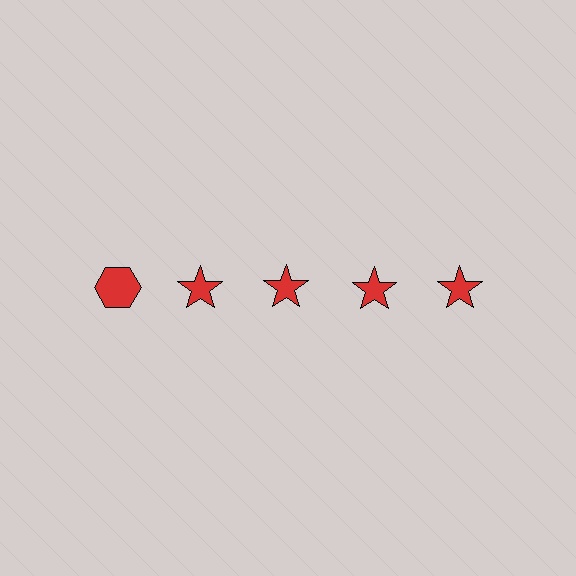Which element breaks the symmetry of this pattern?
The red hexagon in the top row, leftmost column breaks the symmetry. All other shapes are red stars.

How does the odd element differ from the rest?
It has a different shape: hexagon instead of star.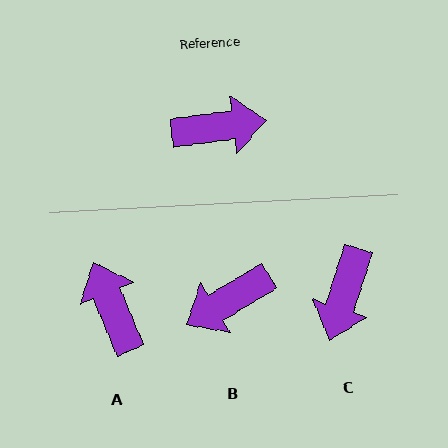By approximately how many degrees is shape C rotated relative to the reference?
Approximately 115 degrees clockwise.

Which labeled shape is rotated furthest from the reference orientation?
B, about 157 degrees away.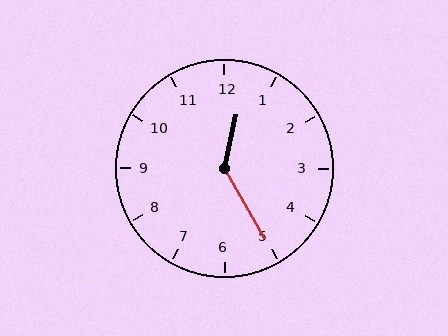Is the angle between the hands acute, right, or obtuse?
It is obtuse.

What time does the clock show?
12:25.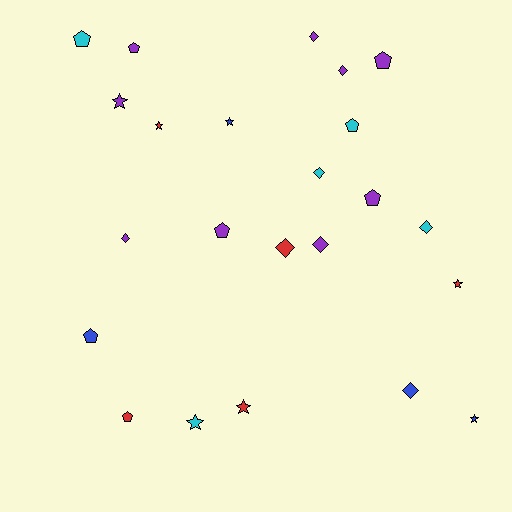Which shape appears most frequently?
Diamond, with 8 objects.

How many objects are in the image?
There are 23 objects.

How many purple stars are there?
There is 1 purple star.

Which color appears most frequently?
Purple, with 9 objects.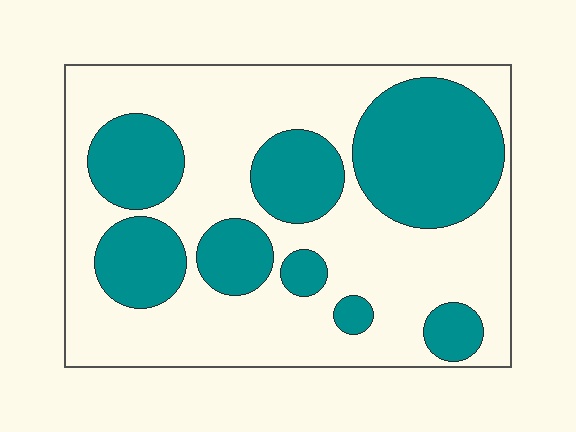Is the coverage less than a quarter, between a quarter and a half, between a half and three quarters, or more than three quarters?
Between a quarter and a half.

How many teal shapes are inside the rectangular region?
8.